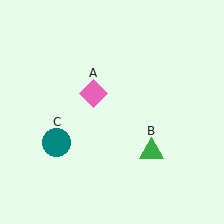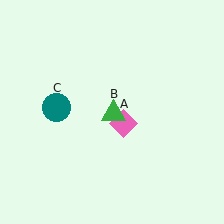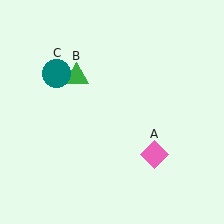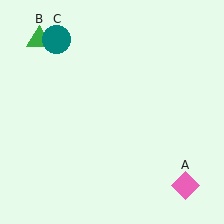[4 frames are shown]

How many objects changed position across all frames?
3 objects changed position: pink diamond (object A), green triangle (object B), teal circle (object C).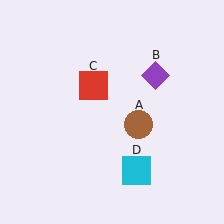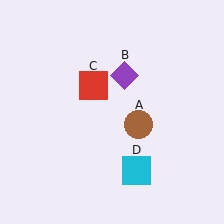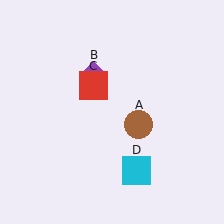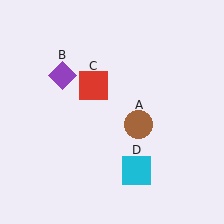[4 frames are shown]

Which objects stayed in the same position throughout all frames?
Brown circle (object A) and red square (object C) and cyan square (object D) remained stationary.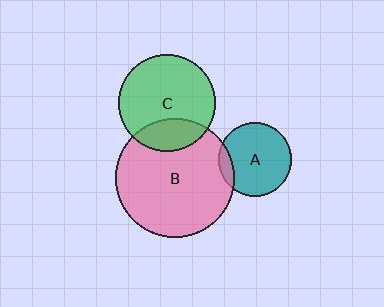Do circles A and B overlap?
Yes.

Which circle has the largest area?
Circle B (pink).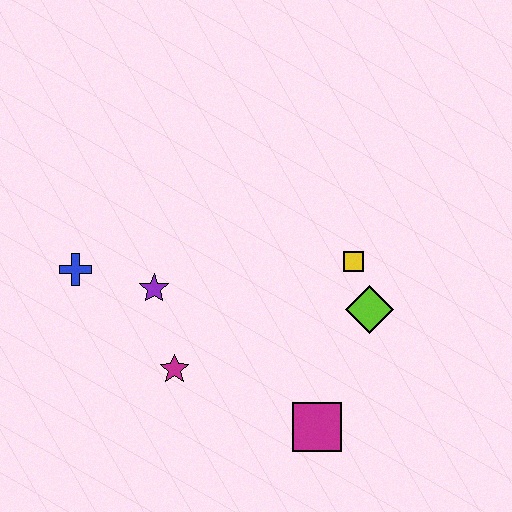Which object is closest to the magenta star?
The purple star is closest to the magenta star.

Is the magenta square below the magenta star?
Yes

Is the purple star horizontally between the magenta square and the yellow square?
No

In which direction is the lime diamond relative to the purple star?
The lime diamond is to the right of the purple star.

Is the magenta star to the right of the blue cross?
Yes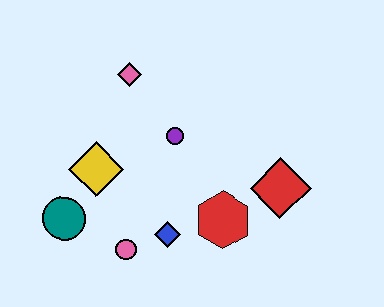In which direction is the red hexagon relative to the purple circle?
The red hexagon is below the purple circle.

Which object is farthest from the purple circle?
The teal circle is farthest from the purple circle.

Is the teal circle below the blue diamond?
No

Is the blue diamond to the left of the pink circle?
No